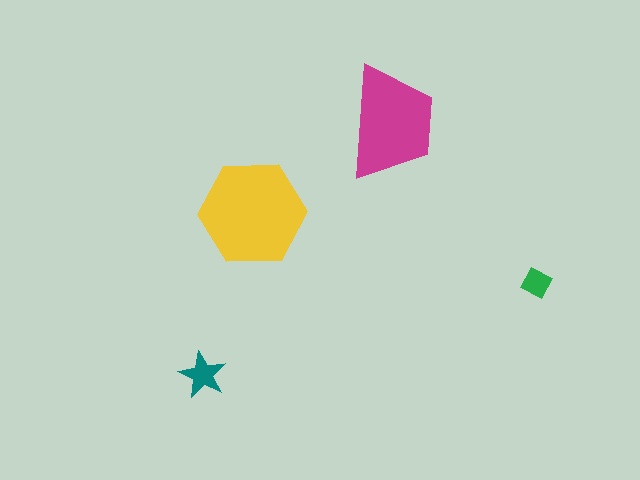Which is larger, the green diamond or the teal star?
The teal star.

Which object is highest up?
The magenta trapezoid is topmost.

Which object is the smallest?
The green diamond.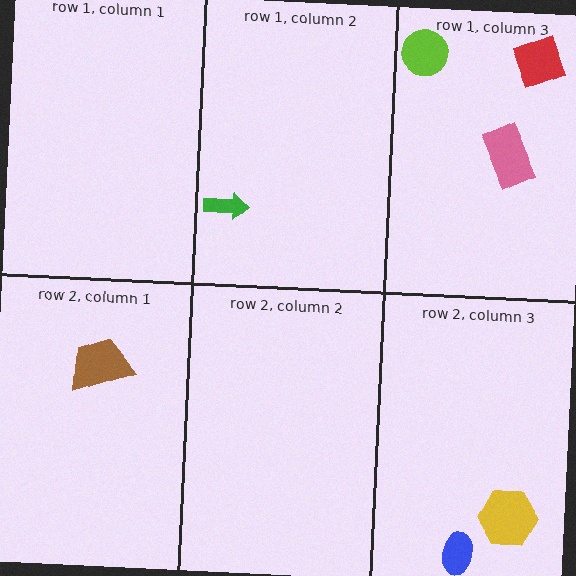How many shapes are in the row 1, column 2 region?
1.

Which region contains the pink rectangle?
The row 1, column 3 region.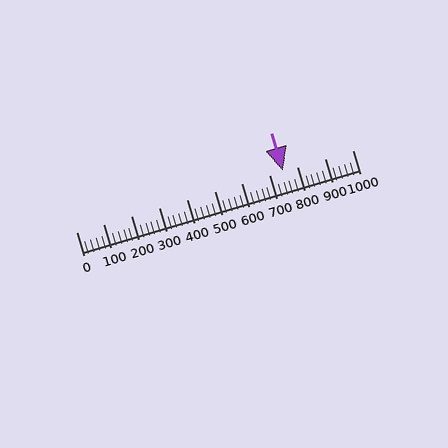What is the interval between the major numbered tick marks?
The major tick marks are spaced 100 units apart.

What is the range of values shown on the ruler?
The ruler shows values from 0 to 1000.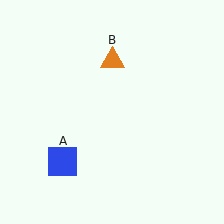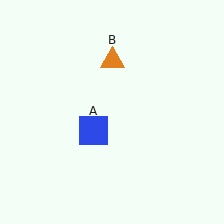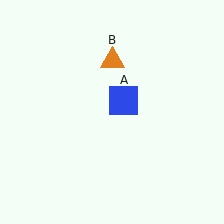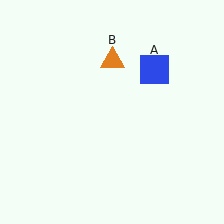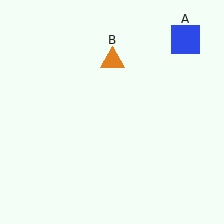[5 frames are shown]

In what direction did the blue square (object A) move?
The blue square (object A) moved up and to the right.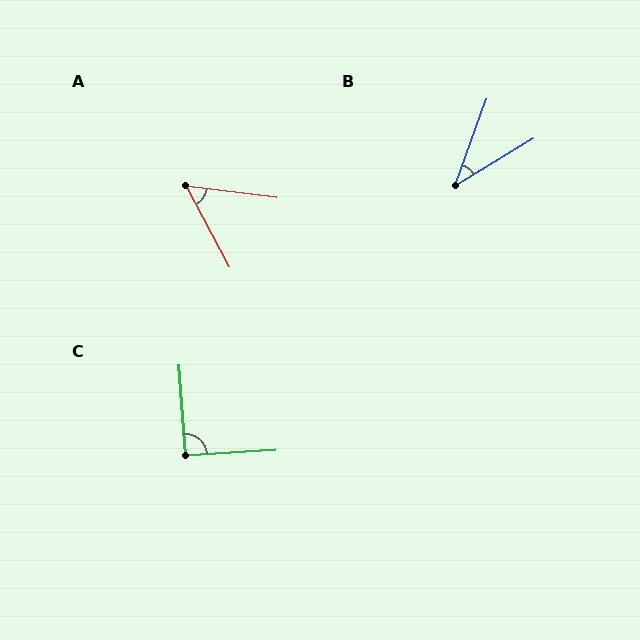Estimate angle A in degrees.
Approximately 55 degrees.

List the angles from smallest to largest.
B (39°), A (55°), C (91°).